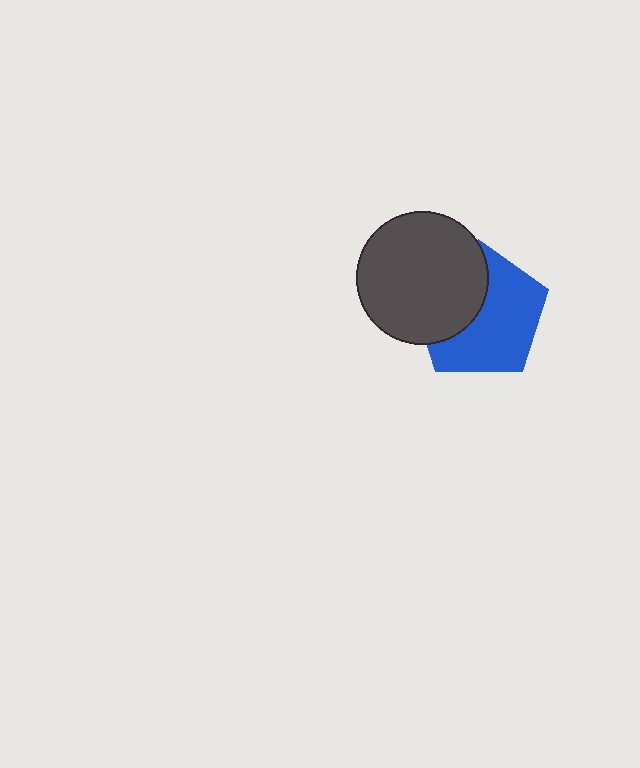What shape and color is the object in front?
The object in front is a dark gray circle.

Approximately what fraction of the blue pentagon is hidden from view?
Roughly 40% of the blue pentagon is hidden behind the dark gray circle.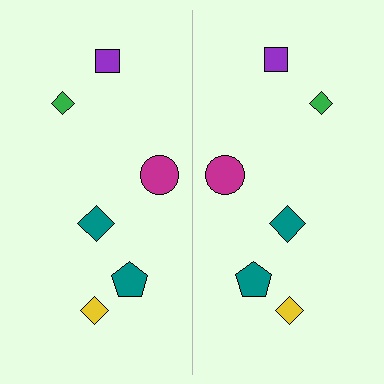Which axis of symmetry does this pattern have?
The pattern has a vertical axis of symmetry running through the center of the image.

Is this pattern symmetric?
Yes, this pattern has bilateral (reflection) symmetry.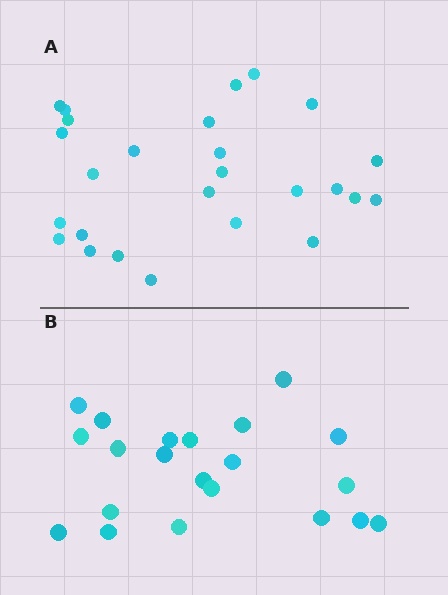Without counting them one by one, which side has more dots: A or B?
Region A (the top region) has more dots.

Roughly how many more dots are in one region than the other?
Region A has about 5 more dots than region B.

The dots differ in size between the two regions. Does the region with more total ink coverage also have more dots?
No. Region B has more total ink coverage because its dots are larger, but region A actually contains more individual dots. Total area can be misleading — the number of items is what matters here.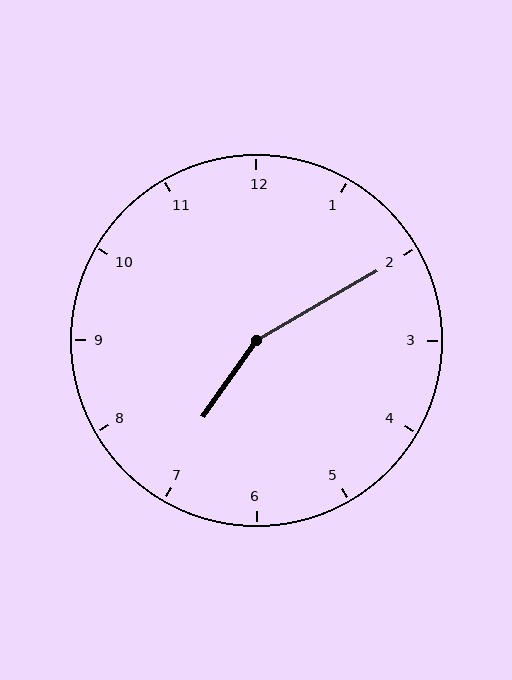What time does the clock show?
7:10.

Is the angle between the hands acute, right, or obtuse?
It is obtuse.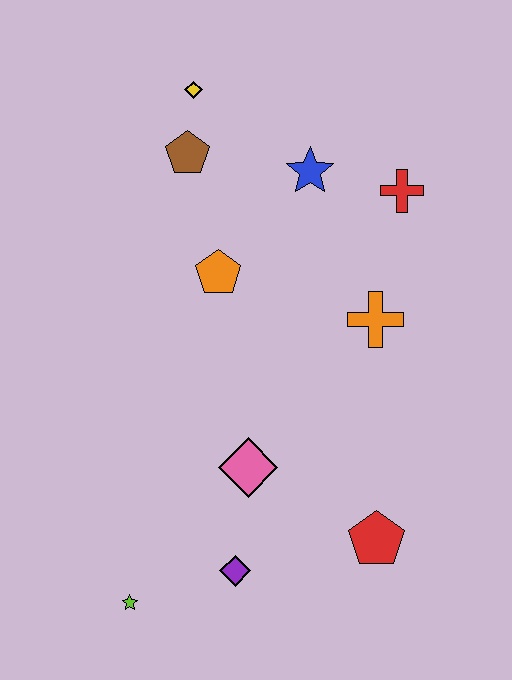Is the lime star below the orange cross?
Yes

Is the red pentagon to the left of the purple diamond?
No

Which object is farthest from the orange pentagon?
The lime star is farthest from the orange pentagon.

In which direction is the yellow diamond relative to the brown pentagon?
The yellow diamond is above the brown pentagon.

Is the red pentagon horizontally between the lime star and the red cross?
Yes